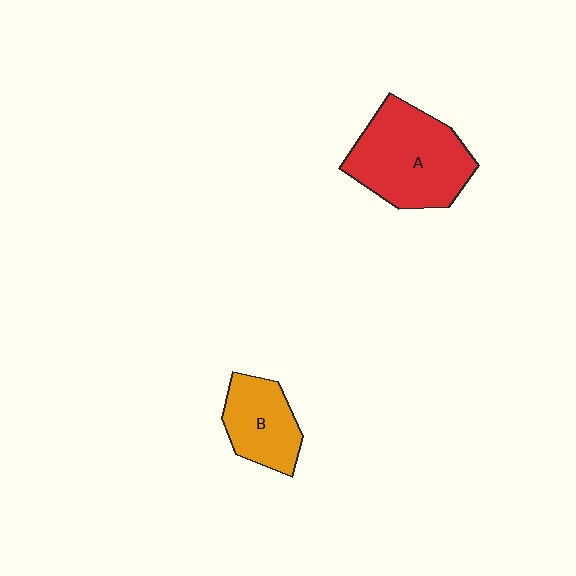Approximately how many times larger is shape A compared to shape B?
Approximately 1.7 times.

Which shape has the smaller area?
Shape B (orange).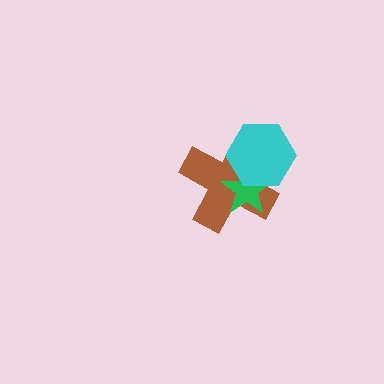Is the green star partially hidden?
Yes, it is partially covered by another shape.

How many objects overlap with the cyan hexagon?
2 objects overlap with the cyan hexagon.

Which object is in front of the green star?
The cyan hexagon is in front of the green star.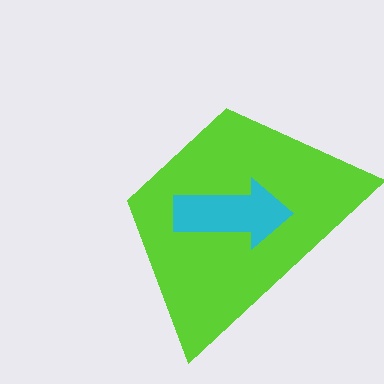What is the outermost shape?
The lime trapezoid.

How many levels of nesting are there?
2.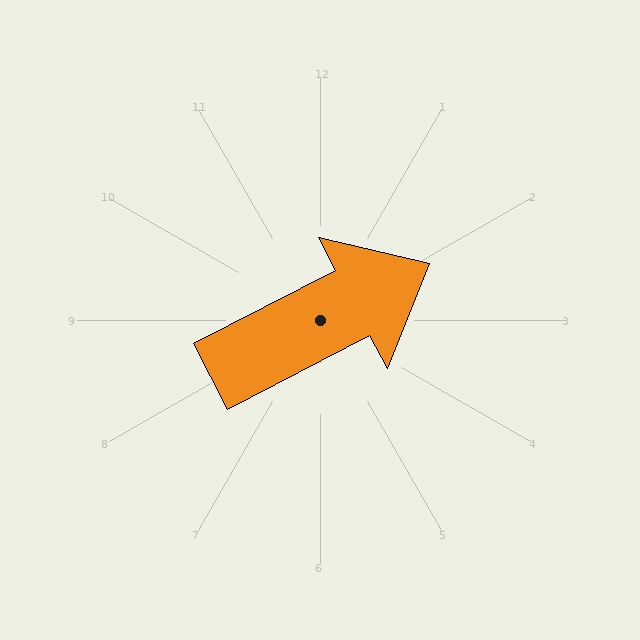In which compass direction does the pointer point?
Northeast.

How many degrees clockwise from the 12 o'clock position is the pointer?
Approximately 63 degrees.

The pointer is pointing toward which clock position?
Roughly 2 o'clock.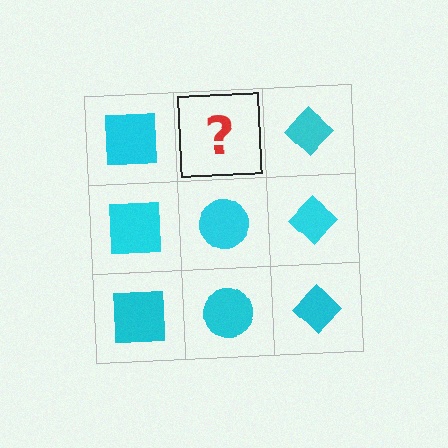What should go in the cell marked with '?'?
The missing cell should contain a cyan circle.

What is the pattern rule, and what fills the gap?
The rule is that each column has a consistent shape. The gap should be filled with a cyan circle.